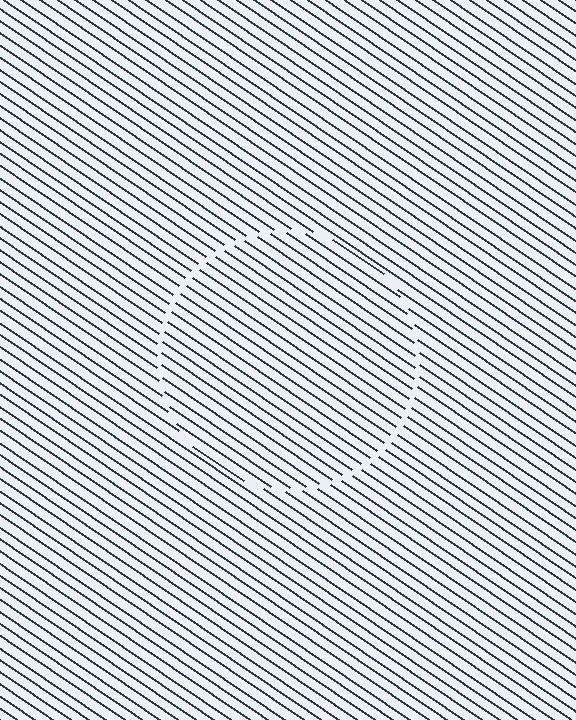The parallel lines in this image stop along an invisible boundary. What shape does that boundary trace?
An illusory circle. The interior of the shape contains the same grating, shifted by half a period — the contour is defined by the phase discontinuity where line-ends from the inner and outer gratings abut.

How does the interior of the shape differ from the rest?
The interior of the shape contains the same grating, shifted by half a period — the contour is defined by the phase discontinuity where line-ends from the inner and outer gratings abut.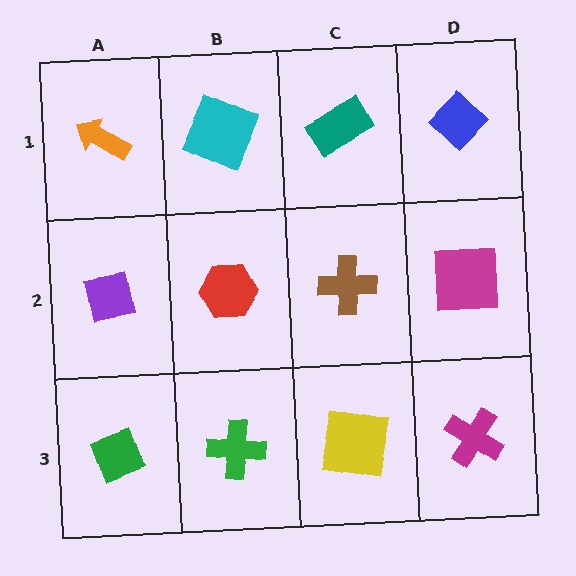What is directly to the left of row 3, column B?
A green diamond.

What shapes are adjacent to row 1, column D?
A magenta square (row 2, column D), a teal rectangle (row 1, column C).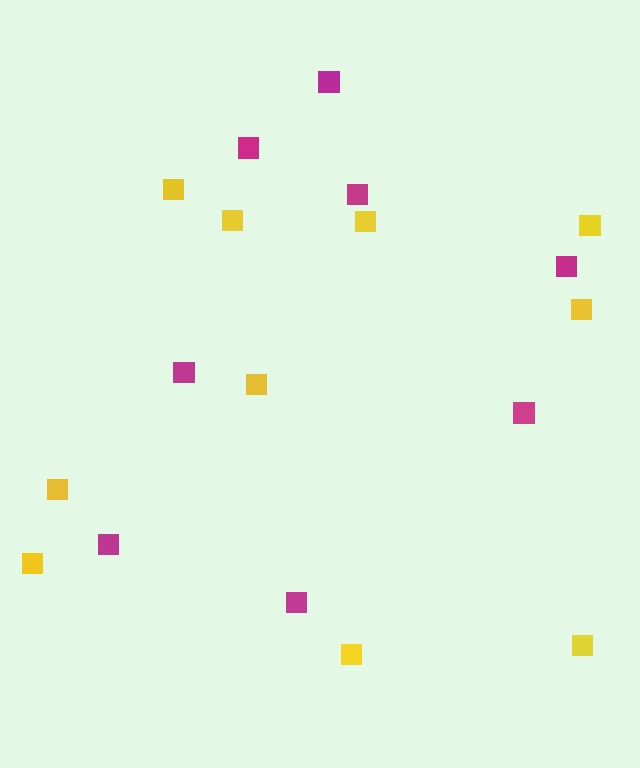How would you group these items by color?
There are 2 groups: one group of magenta squares (8) and one group of yellow squares (10).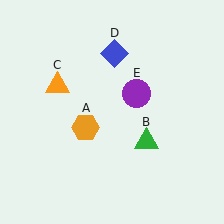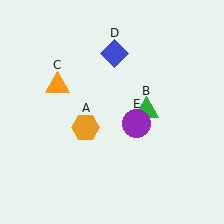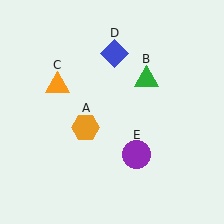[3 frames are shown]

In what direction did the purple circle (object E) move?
The purple circle (object E) moved down.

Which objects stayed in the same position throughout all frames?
Orange hexagon (object A) and orange triangle (object C) and blue diamond (object D) remained stationary.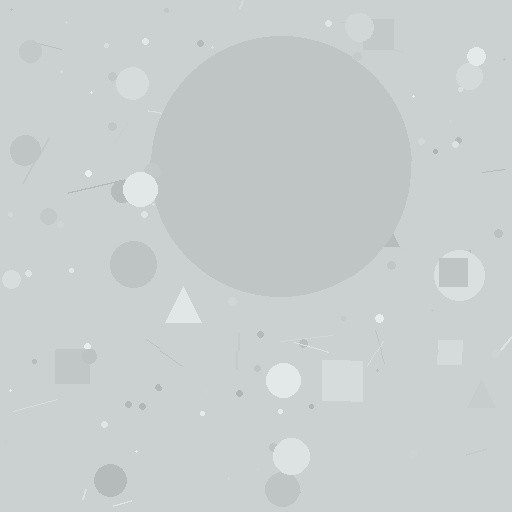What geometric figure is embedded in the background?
A circle is embedded in the background.